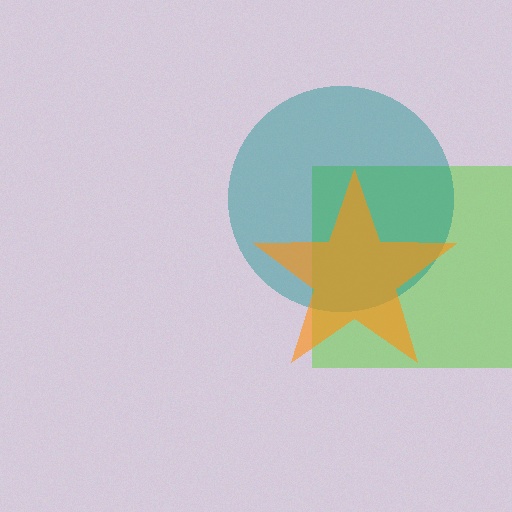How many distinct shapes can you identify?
There are 3 distinct shapes: a lime square, a teal circle, an orange star.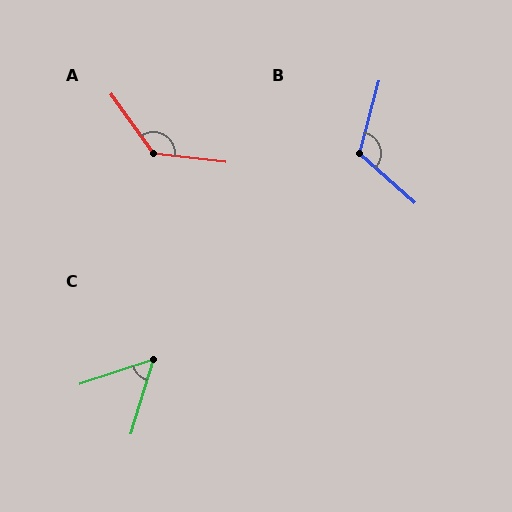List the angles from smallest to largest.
C (55°), B (117°), A (131°).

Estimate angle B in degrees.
Approximately 117 degrees.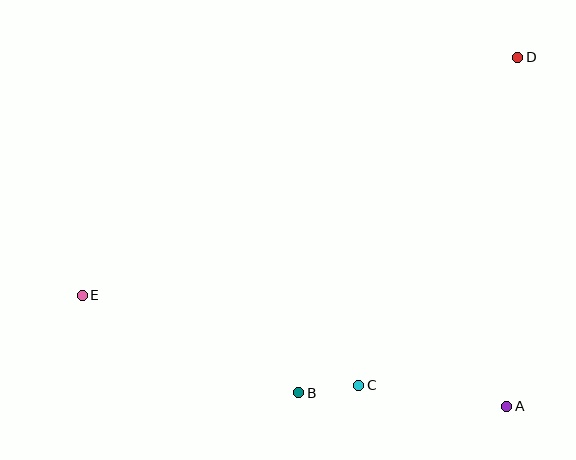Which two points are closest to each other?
Points B and C are closest to each other.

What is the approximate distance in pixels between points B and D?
The distance between B and D is approximately 401 pixels.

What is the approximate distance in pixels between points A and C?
The distance between A and C is approximately 150 pixels.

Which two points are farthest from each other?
Points D and E are farthest from each other.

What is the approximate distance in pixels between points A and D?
The distance between A and D is approximately 349 pixels.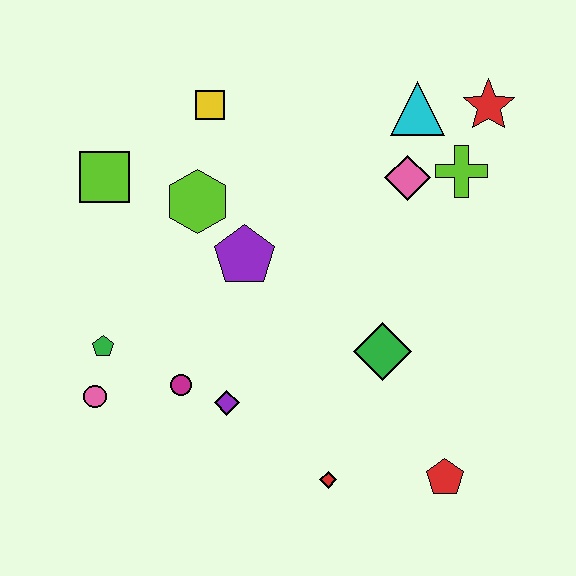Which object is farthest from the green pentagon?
The red star is farthest from the green pentagon.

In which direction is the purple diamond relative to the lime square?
The purple diamond is below the lime square.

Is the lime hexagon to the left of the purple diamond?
Yes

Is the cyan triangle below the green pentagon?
No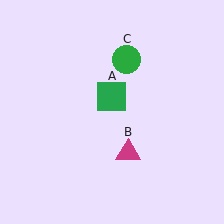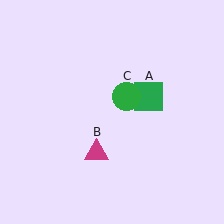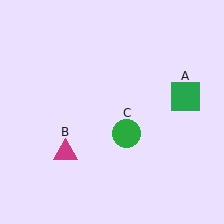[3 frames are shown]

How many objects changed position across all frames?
3 objects changed position: green square (object A), magenta triangle (object B), green circle (object C).